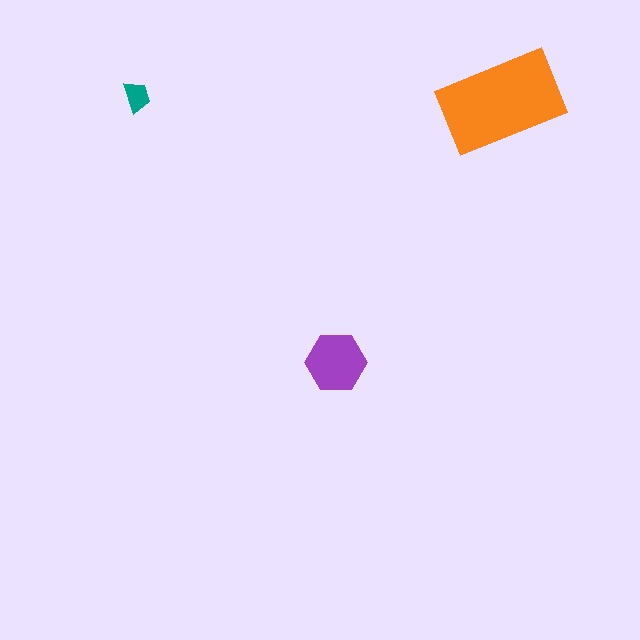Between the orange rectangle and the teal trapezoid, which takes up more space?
The orange rectangle.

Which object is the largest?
The orange rectangle.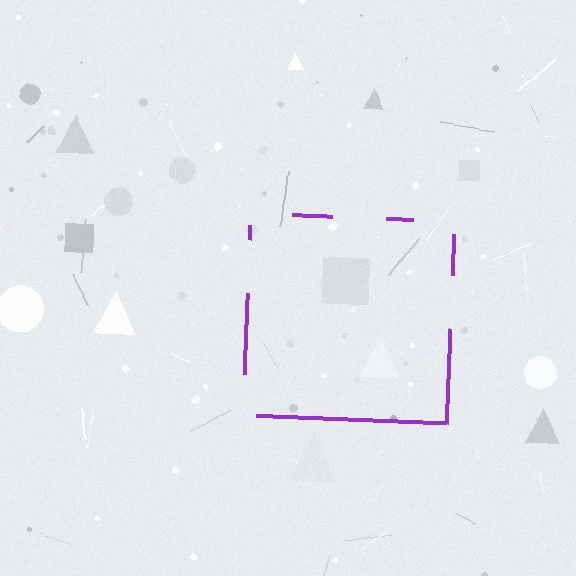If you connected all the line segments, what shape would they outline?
They would outline a square.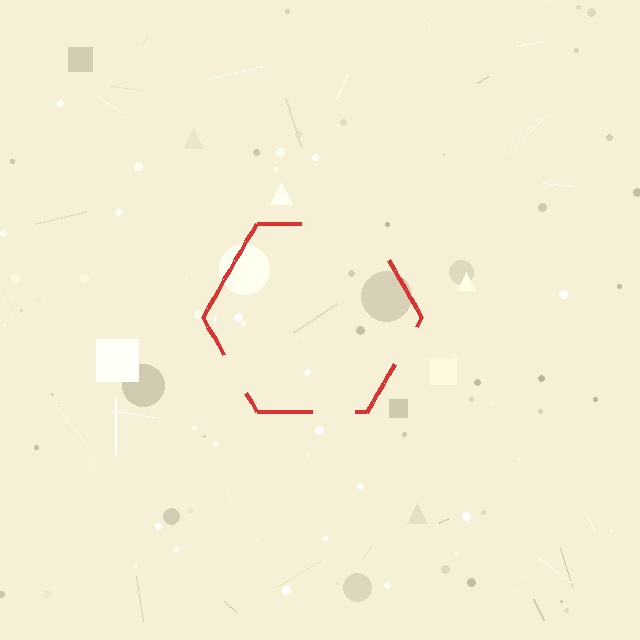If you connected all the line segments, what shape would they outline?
They would outline a hexagon.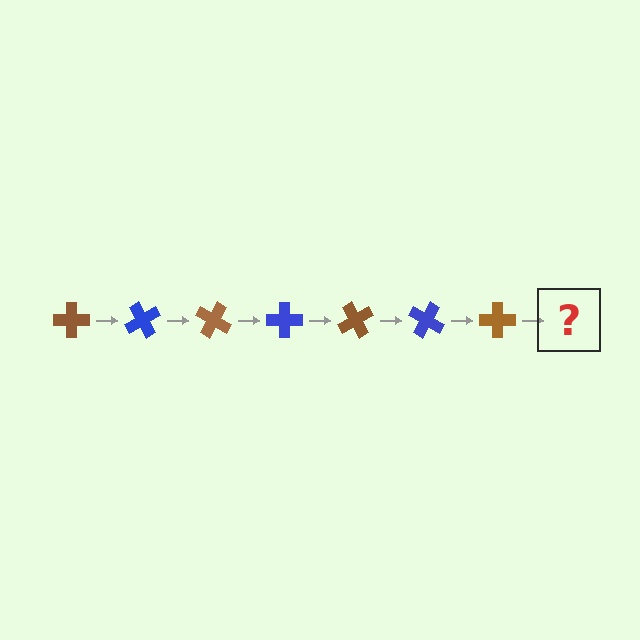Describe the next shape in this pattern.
It should be a blue cross, rotated 420 degrees from the start.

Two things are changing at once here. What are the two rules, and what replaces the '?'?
The two rules are that it rotates 60 degrees each step and the color cycles through brown and blue. The '?' should be a blue cross, rotated 420 degrees from the start.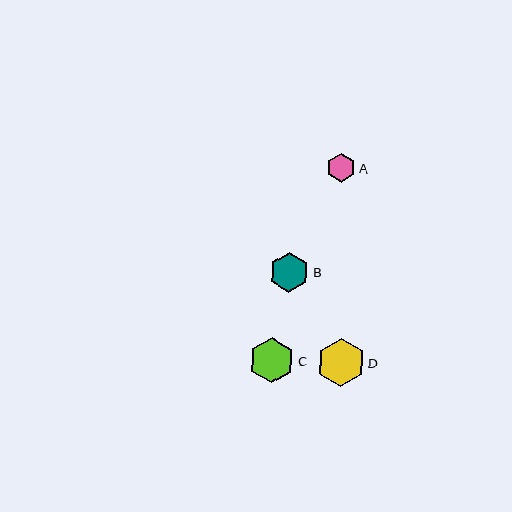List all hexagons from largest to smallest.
From largest to smallest: D, C, B, A.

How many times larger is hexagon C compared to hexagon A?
Hexagon C is approximately 1.6 times the size of hexagon A.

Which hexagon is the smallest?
Hexagon A is the smallest with a size of approximately 29 pixels.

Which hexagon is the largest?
Hexagon D is the largest with a size of approximately 48 pixels.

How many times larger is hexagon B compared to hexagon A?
Hexagon B is approximately 1.4 times the size of hexagon A.